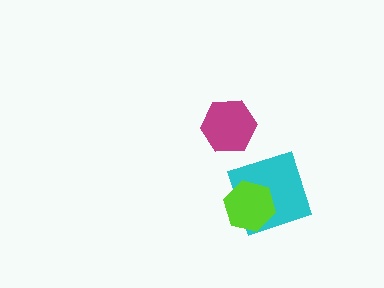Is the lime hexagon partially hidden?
No, no other shape covers it.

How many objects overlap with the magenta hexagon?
0 objects overlap with the magenta hexagon.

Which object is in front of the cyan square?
The lime hexagon is in front of the cyan square.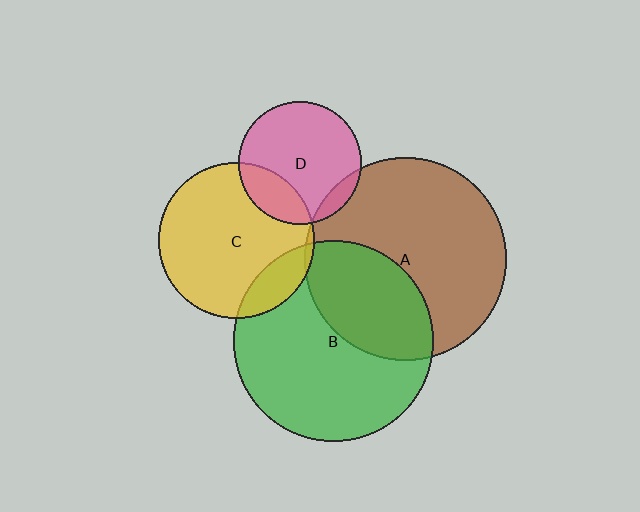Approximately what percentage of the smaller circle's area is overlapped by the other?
Approximately 15%.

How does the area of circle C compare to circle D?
Approximately 1.6 times.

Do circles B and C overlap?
Yes.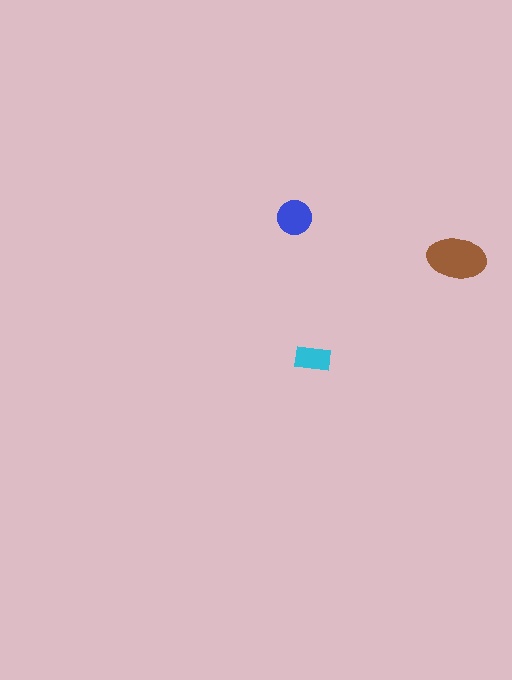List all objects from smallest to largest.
The cyan rectangle, the blue circle, the brown ellipse.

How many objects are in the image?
There are 3 objects in the image.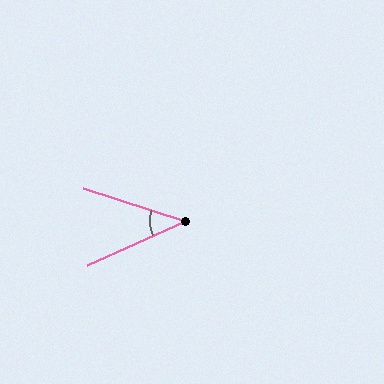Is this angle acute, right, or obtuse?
It is acute.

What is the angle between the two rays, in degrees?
Approximately 42 degrees.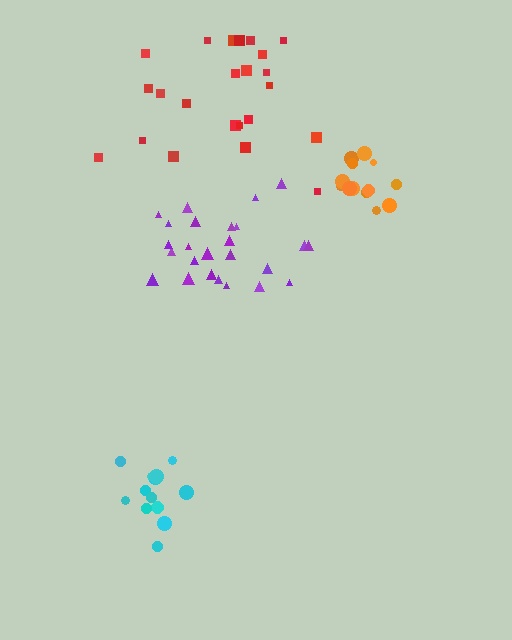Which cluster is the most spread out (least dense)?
Red.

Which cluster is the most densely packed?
Purple.